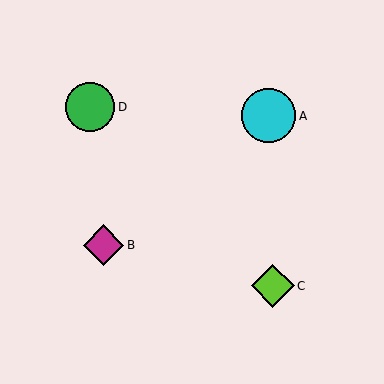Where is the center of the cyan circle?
The center of the cyan circle is at (269, 116).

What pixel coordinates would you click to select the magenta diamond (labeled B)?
Click at (104, 245) to select the magenta diamond B.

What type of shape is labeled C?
Shape C is a lime diamond.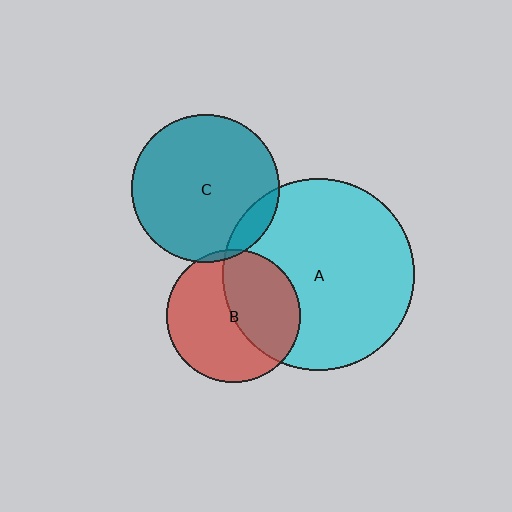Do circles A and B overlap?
Yes.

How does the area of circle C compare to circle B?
Approximately 1.2 times.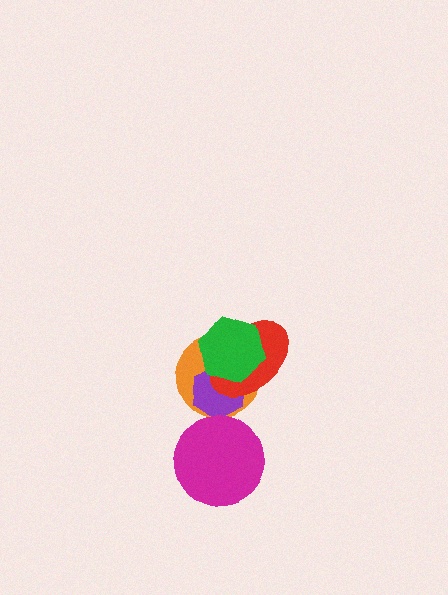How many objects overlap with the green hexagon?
3 objects overlap with the green hexagon.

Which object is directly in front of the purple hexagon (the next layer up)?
The red ellipse is directly in front of the purple hexagon.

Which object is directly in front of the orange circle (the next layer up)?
The purple hexagon is directly in front of the orange circle.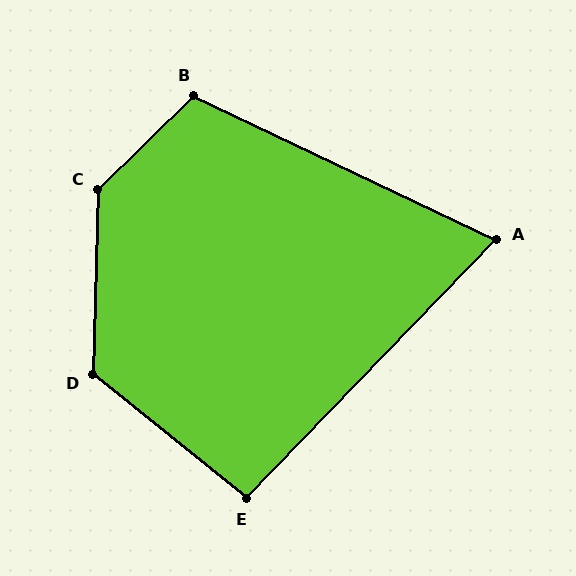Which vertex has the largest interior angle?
C, at approximately 136 degrees.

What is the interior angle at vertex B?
Approximately 110 degrees (obtuse).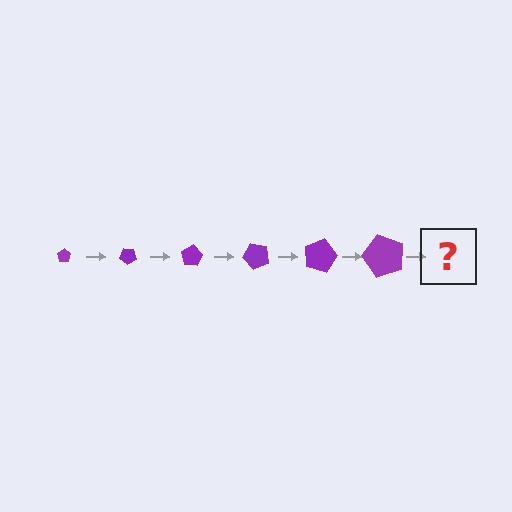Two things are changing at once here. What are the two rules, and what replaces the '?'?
The two rules are that the pentagon grows larger each step and it rotates 40 degrees each step. The '?' should be a pentagon, larger than the previous one and rotated 240 degrees from the start.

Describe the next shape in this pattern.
It should be a pentagon, larger than the previous one and rotated 240 degrees from the start.